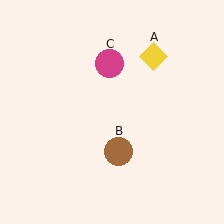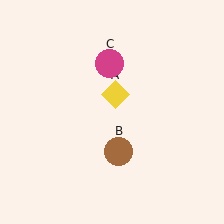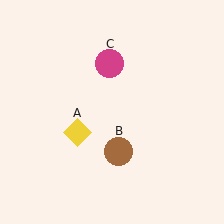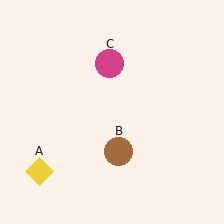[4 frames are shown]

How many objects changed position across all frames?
1 object changed position: yellow diamond (object A).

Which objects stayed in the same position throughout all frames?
Brown circle (object B) and magenta circle (object C) remained stationary.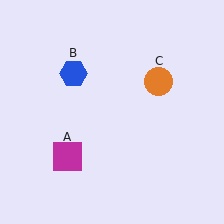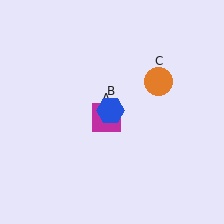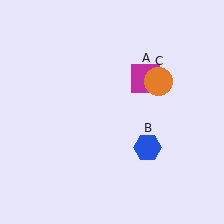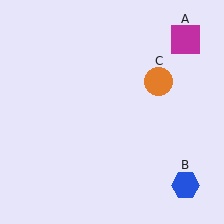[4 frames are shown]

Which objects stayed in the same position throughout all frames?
Orange circle (object C) remained stationary.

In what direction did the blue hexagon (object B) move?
The blue hexagon (object B) moved down and to the right.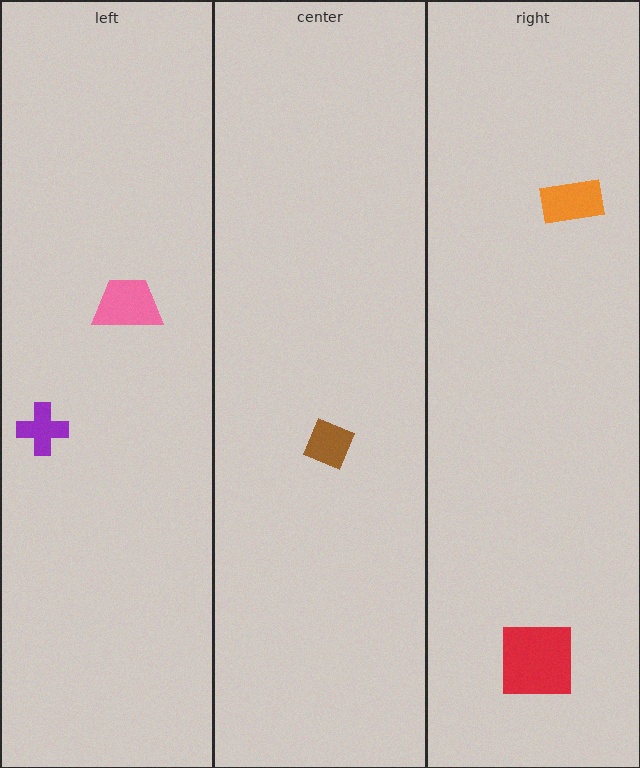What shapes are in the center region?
The brown diamond.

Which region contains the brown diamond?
The center region.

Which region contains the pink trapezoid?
The left region.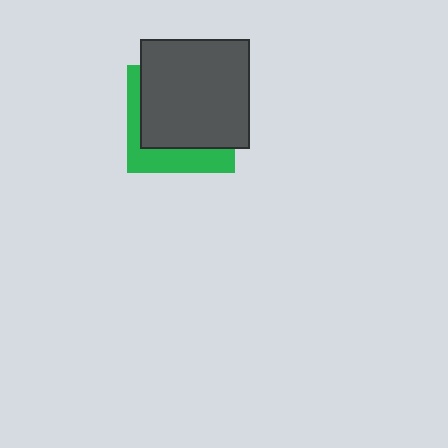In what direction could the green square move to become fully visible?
The green square could move toward the lower-left. That would shift it out from behind the dark gray square entirely.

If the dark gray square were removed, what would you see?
You would see the complete green square.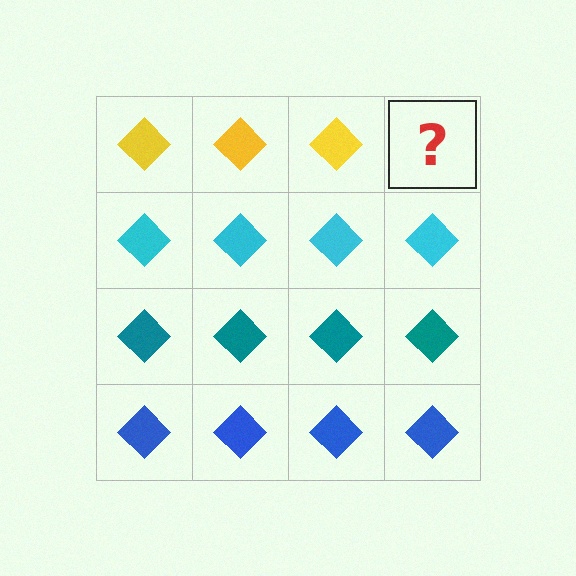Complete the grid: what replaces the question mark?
The question mark should be replaced with a yellow diamond.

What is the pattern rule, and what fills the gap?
The rule is that each row has a consistent color. The gap should be filled with a yellow diamond.